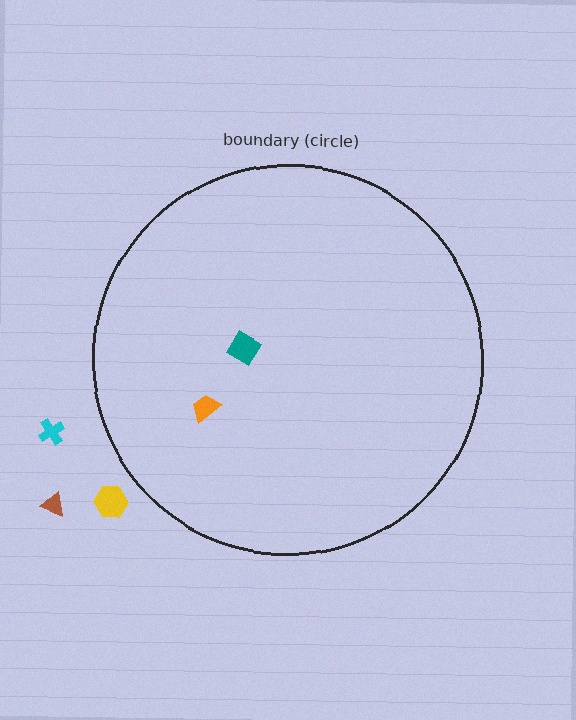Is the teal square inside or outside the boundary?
Inside.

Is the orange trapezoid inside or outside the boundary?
Inside.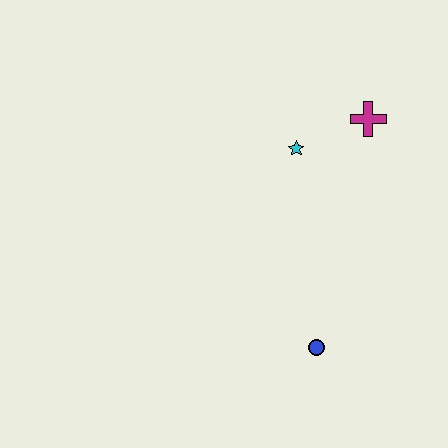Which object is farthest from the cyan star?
The blue circle is farthest from the cyan star.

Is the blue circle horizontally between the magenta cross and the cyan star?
Yes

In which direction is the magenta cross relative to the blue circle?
The magenta cross is above the blue circle.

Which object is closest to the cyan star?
The magenta cross is closest to the cyan star.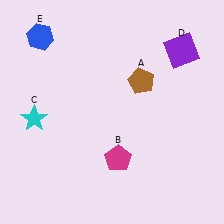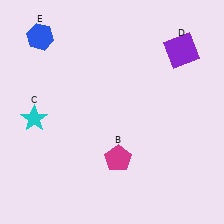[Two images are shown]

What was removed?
The brown pentagon (A) was removed in Image 2.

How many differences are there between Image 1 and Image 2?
There is 1 difference between the two images.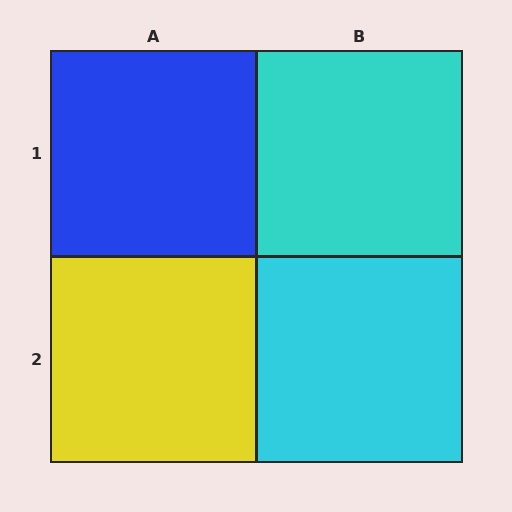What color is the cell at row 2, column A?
Yellow.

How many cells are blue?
1 cell is blue.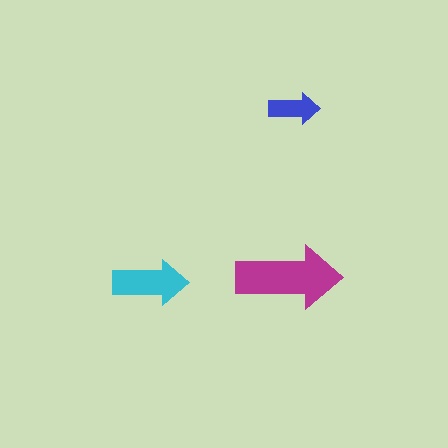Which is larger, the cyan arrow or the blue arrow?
The cyan one.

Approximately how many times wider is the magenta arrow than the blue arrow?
About 2 times wider.